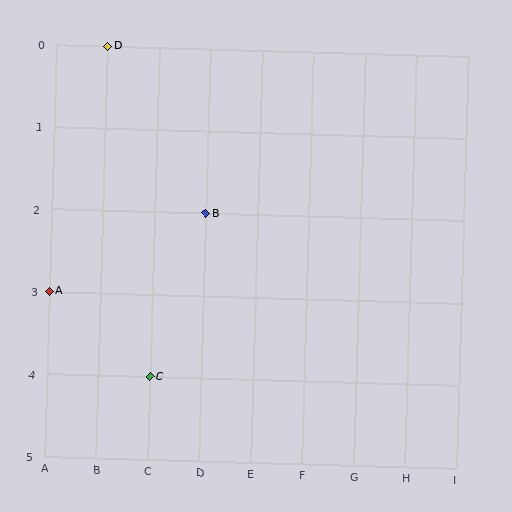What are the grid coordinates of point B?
Point B is at grid coordinates (D, 2).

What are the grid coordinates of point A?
Point A is at grid coordinates (A, 3).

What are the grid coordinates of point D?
Point D is at grid coordinates (B, 0).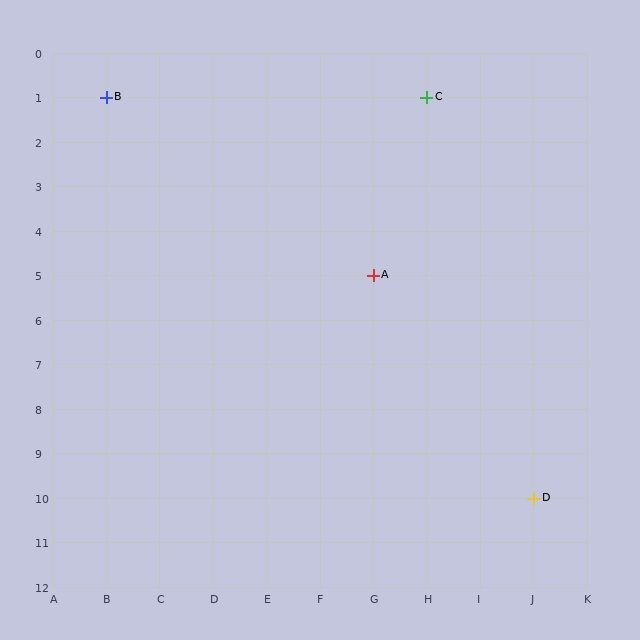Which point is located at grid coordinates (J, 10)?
Point D is at (J, 10).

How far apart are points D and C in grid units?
Points D and C are 2 columns and 9 rows apart (about 9.2 grid units diagonally).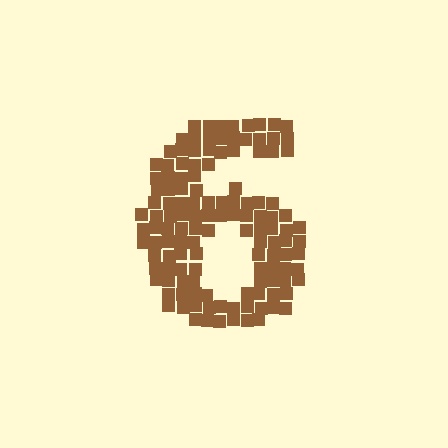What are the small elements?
The small elements are squares.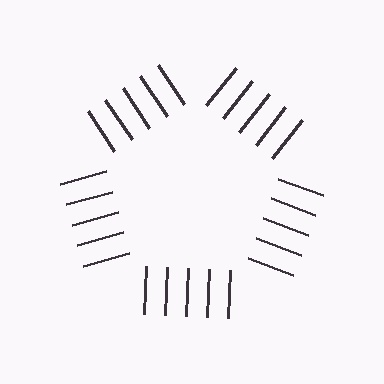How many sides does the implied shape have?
5 sides — the line-ends trace a pentagon.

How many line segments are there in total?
25 — 5 along each of the 5 edges.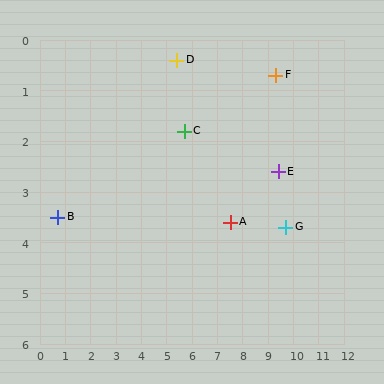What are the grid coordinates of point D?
Point D is at approximately (5.4, 0.4).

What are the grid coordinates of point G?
Point G is at approximately (9.7, 3.7).